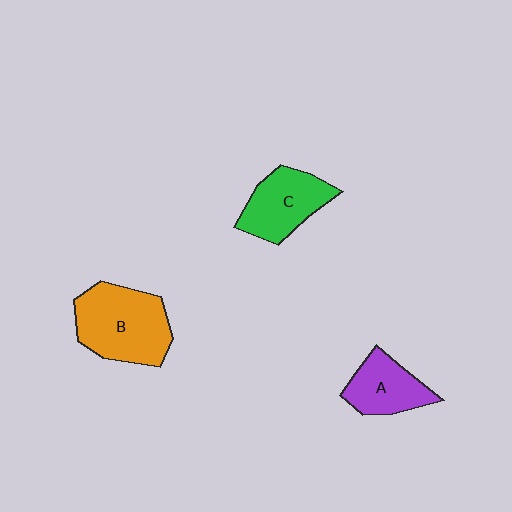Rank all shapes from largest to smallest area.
From largest to smallest: B (orange), C (green), A (purple).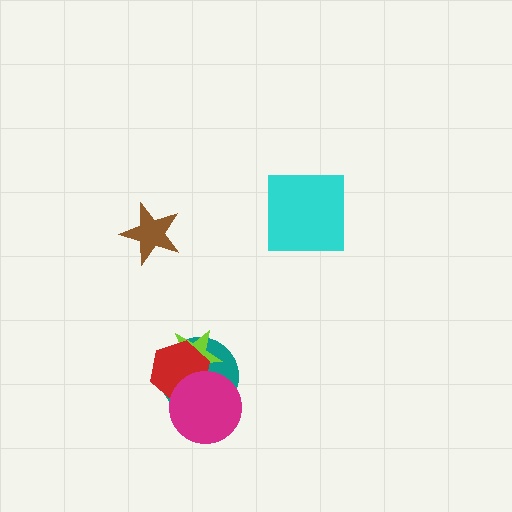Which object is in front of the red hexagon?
The magenta circle is in front of the red hexagon.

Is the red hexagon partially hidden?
Yes, it is partially covered by another shape.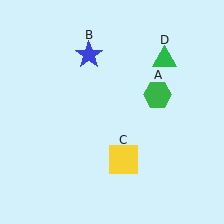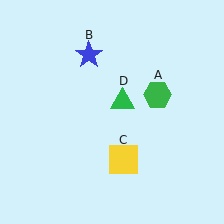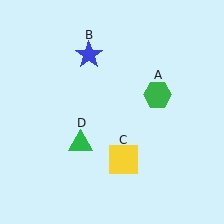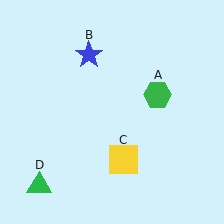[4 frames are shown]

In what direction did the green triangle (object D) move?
The green triangle (object D) moved down and to the left.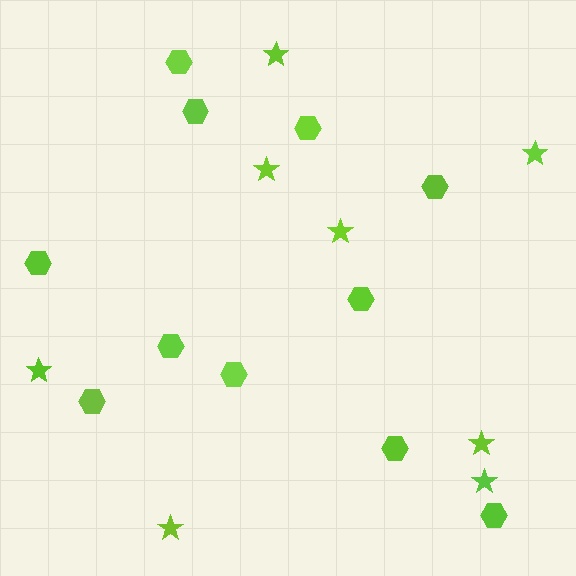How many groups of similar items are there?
There are 2 groups: one group of stars (8) and one group of hexagons (11).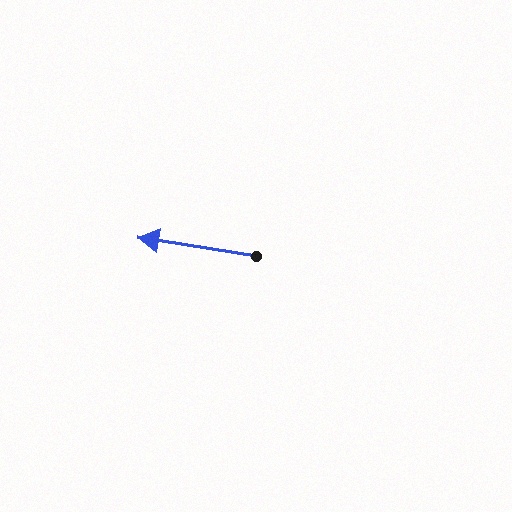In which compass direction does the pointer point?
West.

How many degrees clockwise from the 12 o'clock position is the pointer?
Approximately 279 degrees.